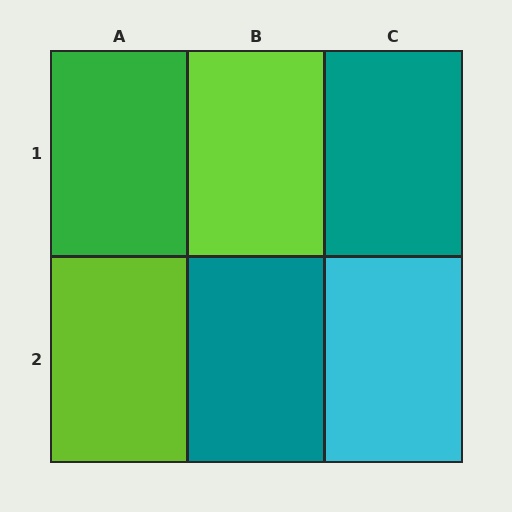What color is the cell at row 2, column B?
Teal.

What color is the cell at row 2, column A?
Lime.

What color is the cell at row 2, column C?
Cyan.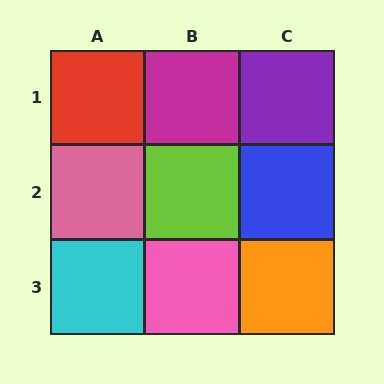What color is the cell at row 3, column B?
Pink.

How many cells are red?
1 cell is red.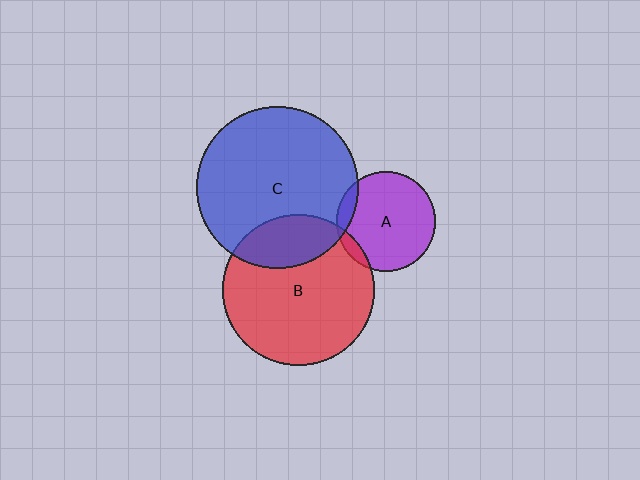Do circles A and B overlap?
Yes.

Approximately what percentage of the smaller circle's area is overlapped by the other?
Approximately 5%.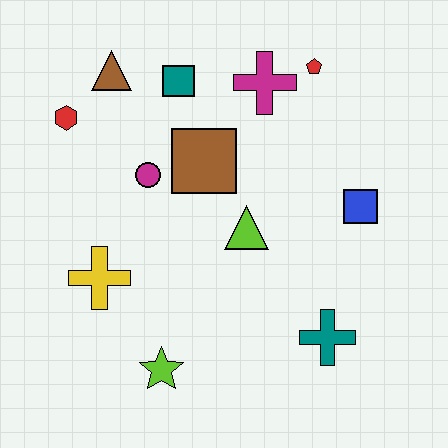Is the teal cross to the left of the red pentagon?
No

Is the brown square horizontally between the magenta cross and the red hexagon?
Yes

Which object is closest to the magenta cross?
The red pentagon is closest to the magenta cross.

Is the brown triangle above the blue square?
Yes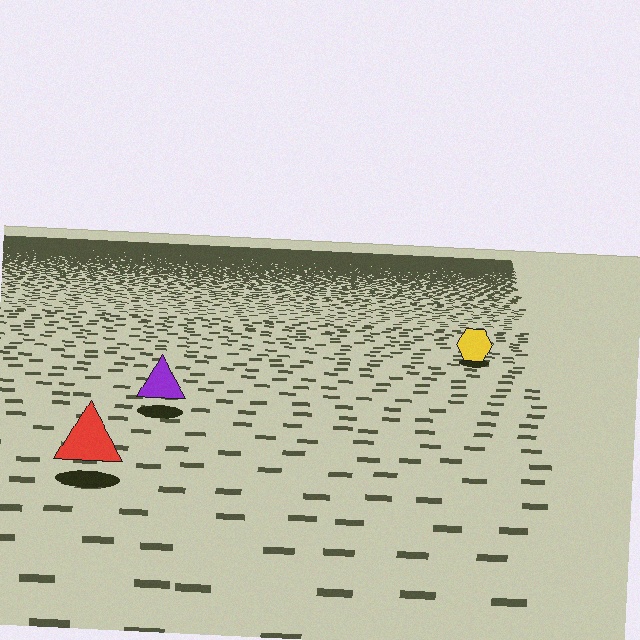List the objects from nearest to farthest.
From nearest to farthest: the red triangle, the purple triangle, the yellow hexagon.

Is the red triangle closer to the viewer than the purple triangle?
Yes. The red triangle is closer — you can tell from the texture gradient: the ground texture is coarser near it.